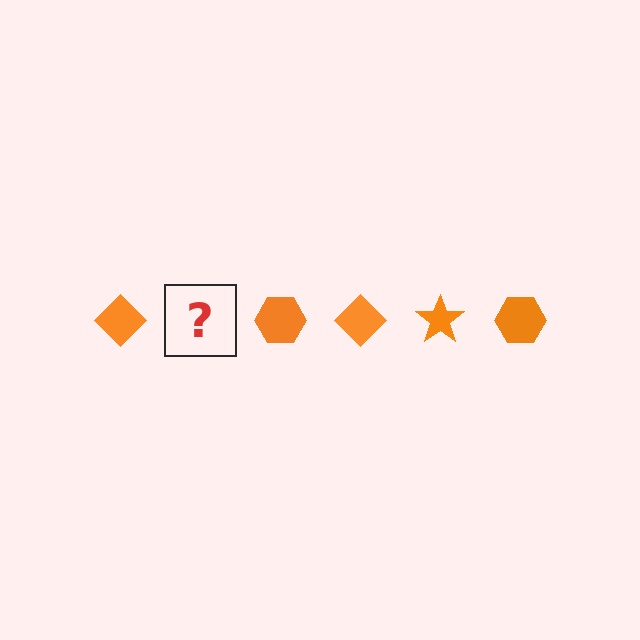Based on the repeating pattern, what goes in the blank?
The blank should be an orange star.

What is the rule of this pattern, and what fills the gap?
The rule is that the pattern cycles through diamond, star, hexagon shapes in orange. The gap should be filled with an orange star.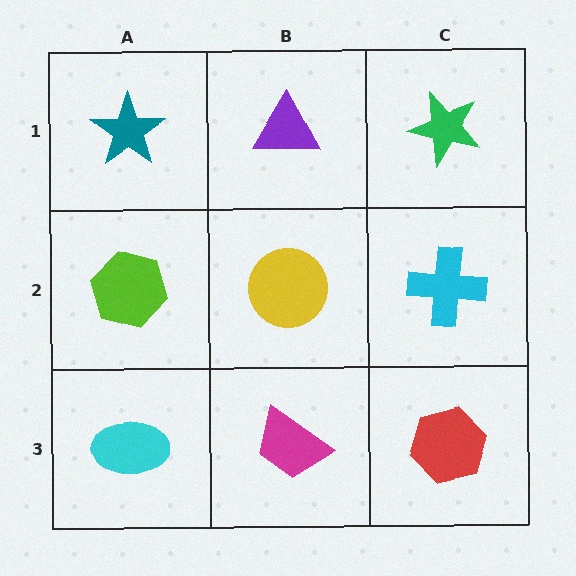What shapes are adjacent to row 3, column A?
A lime hexagon (row 2, column A), a magenta trapezoid (row 3, column B).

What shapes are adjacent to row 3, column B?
A yellow circle (row 2, column B), a cyan ellipse (row 3, column A), a red hexagon (row 3, column C).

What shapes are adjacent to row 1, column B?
A yellow circle (row 2, column B), a teal star (row 1, column A), a green star (row 1, column C).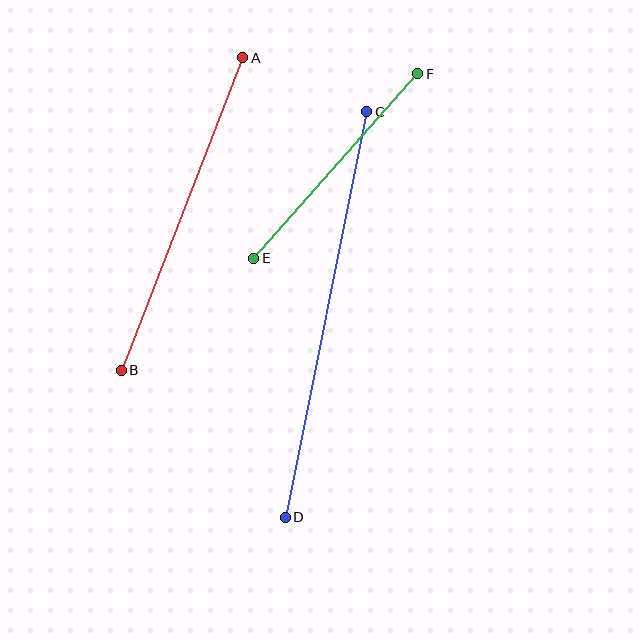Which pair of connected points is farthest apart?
Points C and D are farthest apart.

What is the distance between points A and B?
The distance is approximately 335 pixels.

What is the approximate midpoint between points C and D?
The midpoint is at approximately (326, 314) pixels.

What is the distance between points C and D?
The distance is approximately 413 pixels.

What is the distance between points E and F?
The distance is approximately 247 pixels.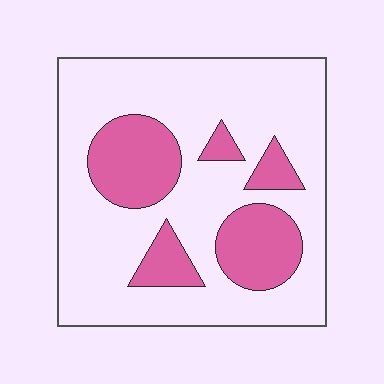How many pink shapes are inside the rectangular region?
5.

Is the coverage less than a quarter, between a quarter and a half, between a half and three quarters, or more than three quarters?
Between a quarter and a half.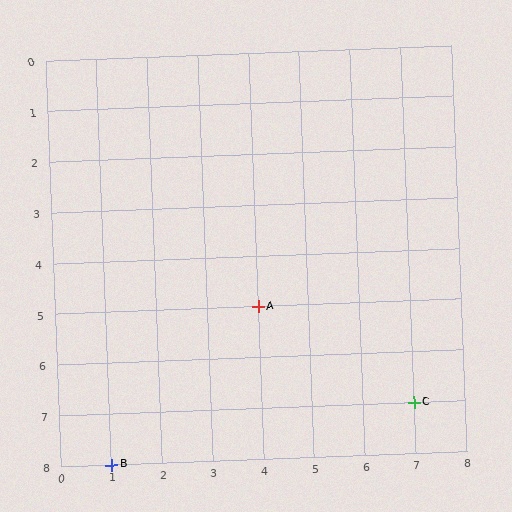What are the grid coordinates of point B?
Point B is at grid coordinates (1, 8).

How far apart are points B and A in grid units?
Points B and A are 3 columns and 3 rows apart (about 4.2 grid units diagonally).